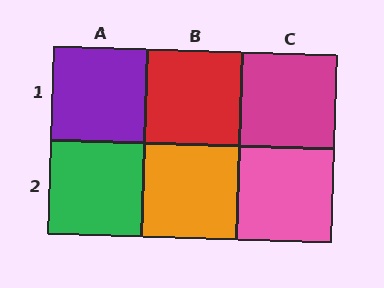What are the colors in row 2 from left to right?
Green, orange, pink.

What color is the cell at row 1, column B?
Red.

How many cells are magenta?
1 cell is magenta.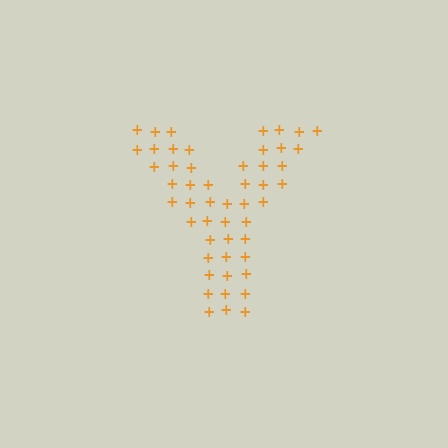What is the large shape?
The large shape is the letter Y.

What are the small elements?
The small elements are plus signs.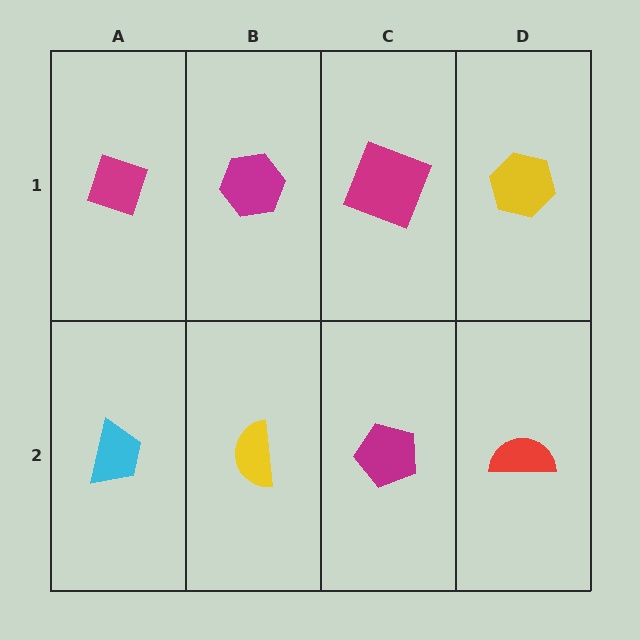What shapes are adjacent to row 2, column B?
A magenta hexagon (row 1, column B), a cyan trapezoid (row 2, column A), a magenta pentagon (row 2, column C).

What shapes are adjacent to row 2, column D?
A yellow hexagon (row 1, column D), a magenta pentagon (row 2, column C).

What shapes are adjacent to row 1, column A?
A cyan trapezoid (row 2, column A), a magenta hexagon (row 1, column B).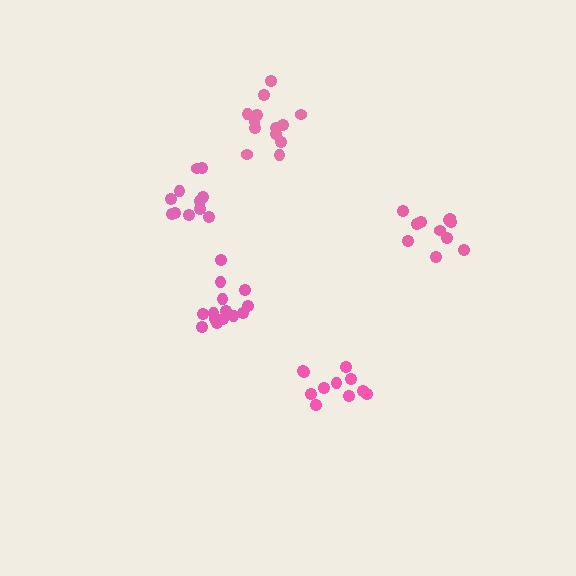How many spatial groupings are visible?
There are 5 spatial groupings.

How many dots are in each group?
Group 1: 11 dots, Group 2: 11 dots, Group 3: 11 dots, Group 4: 14 dots, Group 5: 13 dots (60 total).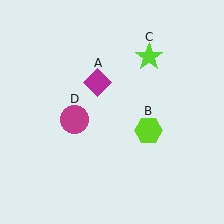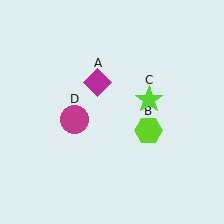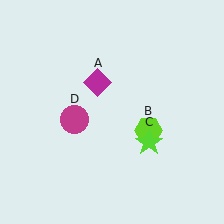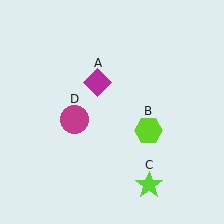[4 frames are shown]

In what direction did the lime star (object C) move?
The lime star (object C) moved down.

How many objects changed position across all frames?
1 object changed position: lime star (object C).